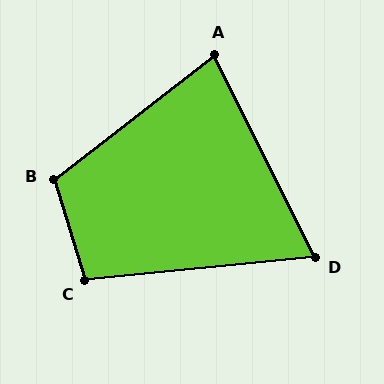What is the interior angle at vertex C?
Approximately 101 degrees (obtuse).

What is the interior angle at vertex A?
Approximately 79 degrees (acute).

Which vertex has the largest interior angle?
B, at approximately 111 degrees.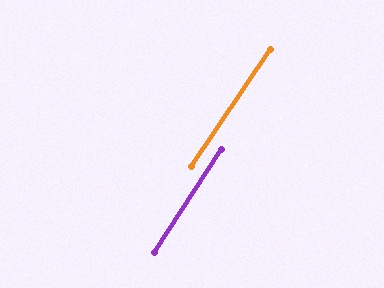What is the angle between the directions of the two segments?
Approximately 1 degree.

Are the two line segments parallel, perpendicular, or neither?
Parallel — their directions differ by only 1.0°.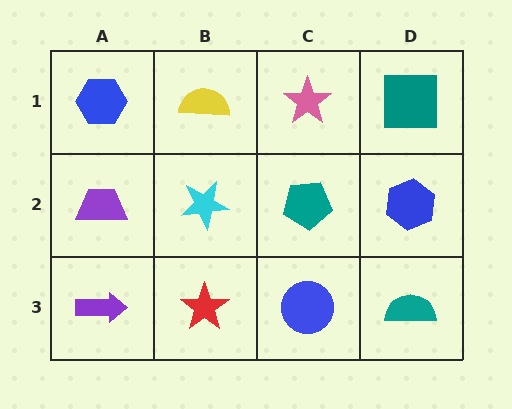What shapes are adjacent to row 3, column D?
A blue hexagon (row 2, column D), a blue circle (row 3, column C).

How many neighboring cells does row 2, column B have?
4.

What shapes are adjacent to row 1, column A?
A purple trapezoid (row 2, column A), a yellow semicircle (row 1, column B).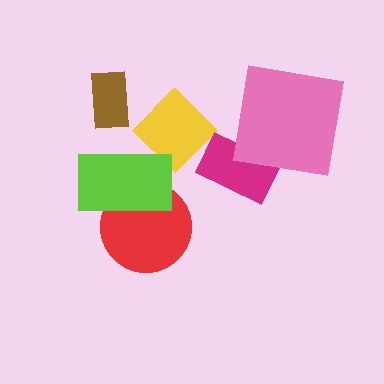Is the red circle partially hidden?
Yes, it is partially covered by another shape.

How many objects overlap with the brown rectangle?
0 objects overlap with the brown rectangle.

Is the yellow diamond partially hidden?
Yes, it is partially covered by another shape.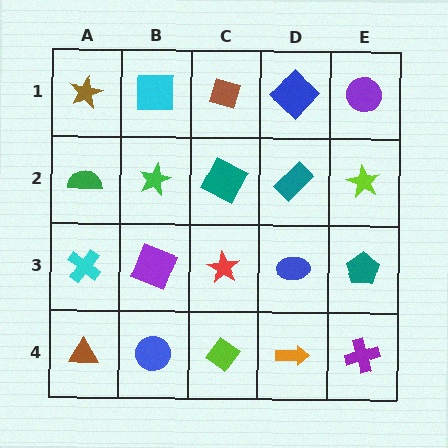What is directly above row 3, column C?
A teal square.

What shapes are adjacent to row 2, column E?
A purple circle (row 1, column E), a teal pentagon (row 3, column E), a teal rectangle (row 2, column D).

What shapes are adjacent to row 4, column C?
A red star (row 3, column C), a blue circle (row 4, column B), an orange arrow (row 4, column D).